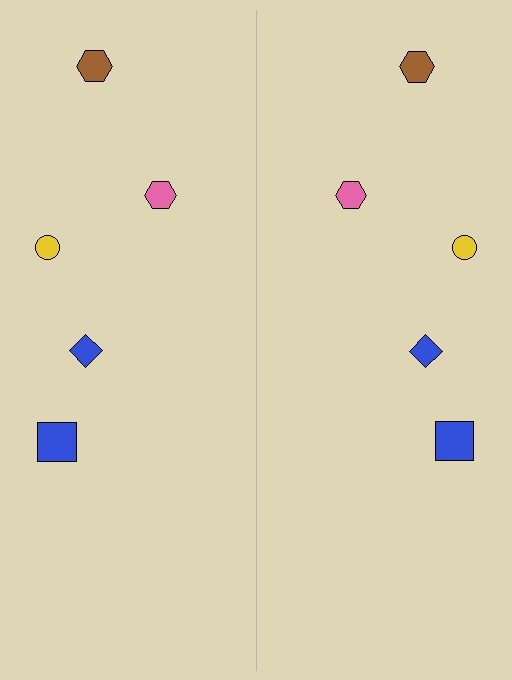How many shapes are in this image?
There are 10 shapes in this image.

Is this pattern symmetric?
Yes, this pattern has bilateral (reflection) symmetry.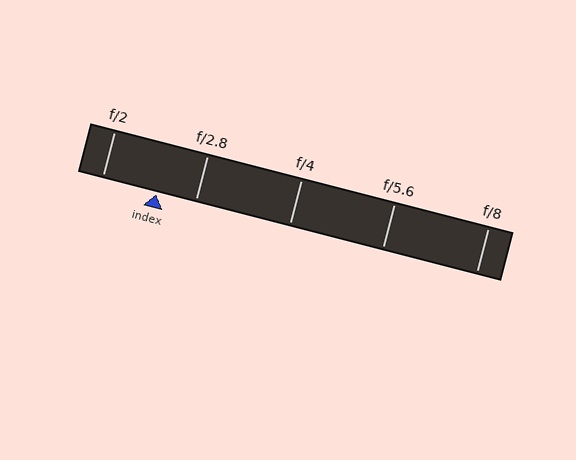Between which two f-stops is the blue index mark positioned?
The index mark is between f/2 and f/2.8.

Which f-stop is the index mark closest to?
The index mark is closest to f/2.8.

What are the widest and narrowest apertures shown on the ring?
The widest aperture shown is f/2 and the narrowest is f/8.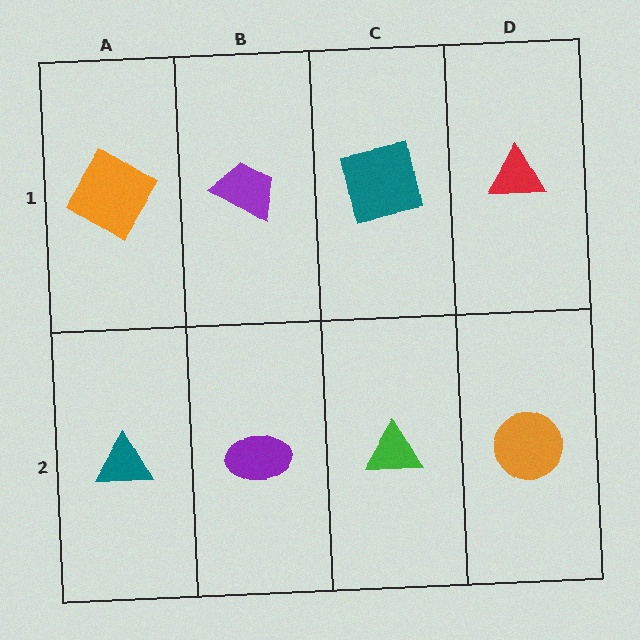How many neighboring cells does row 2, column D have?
2.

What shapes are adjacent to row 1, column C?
A green triangle (row 2, column C), a purple trapezoid (row 1, column B), a red triangle (row 1, column D).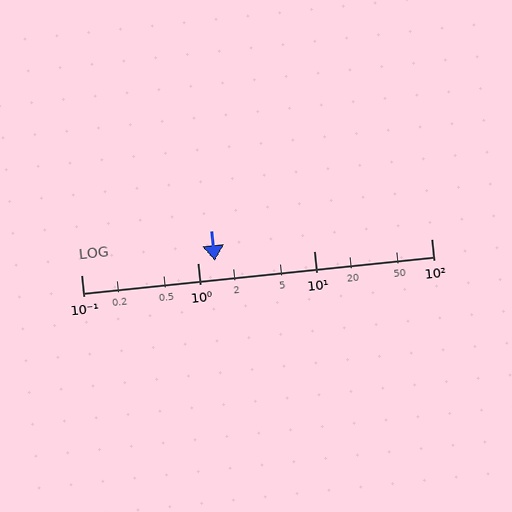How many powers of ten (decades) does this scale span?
The scale spans 3 decades, from 0.1 to 100.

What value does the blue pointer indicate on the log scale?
The pointer indicates approximately 1.4.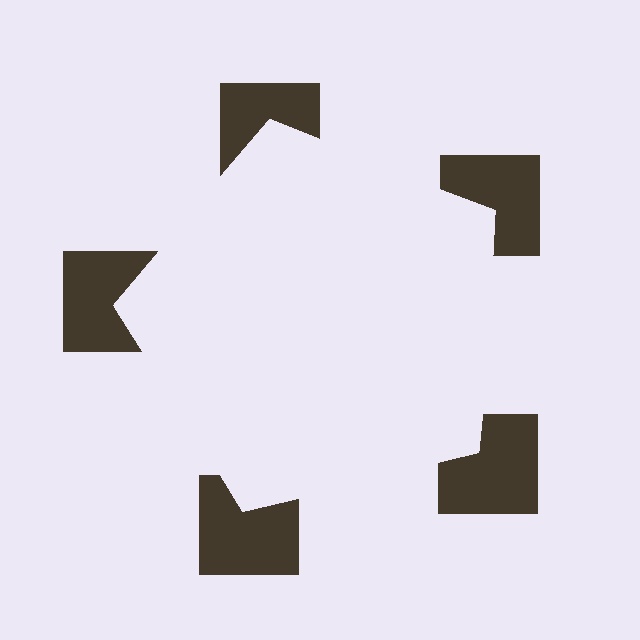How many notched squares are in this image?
There are 5 — one at each vertex of the illusory pentagon.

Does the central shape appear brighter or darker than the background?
It typically appears slightly brighter than the background, even though no actual brightness change is drawn.